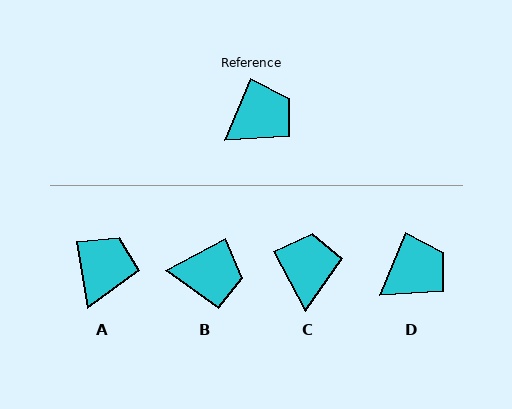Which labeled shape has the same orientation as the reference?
D.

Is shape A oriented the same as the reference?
No, it is off by about 32 degrees.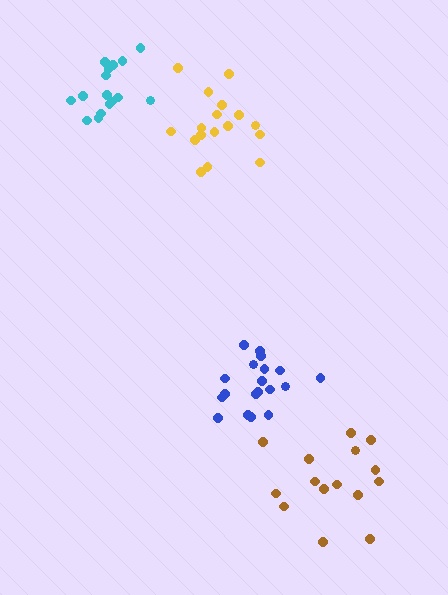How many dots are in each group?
Group 1: 17 dots, Group 2: 19 dots, Group 3: 16 dots, Group 4: 15 dots (67 total).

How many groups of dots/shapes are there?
There are 4 groups.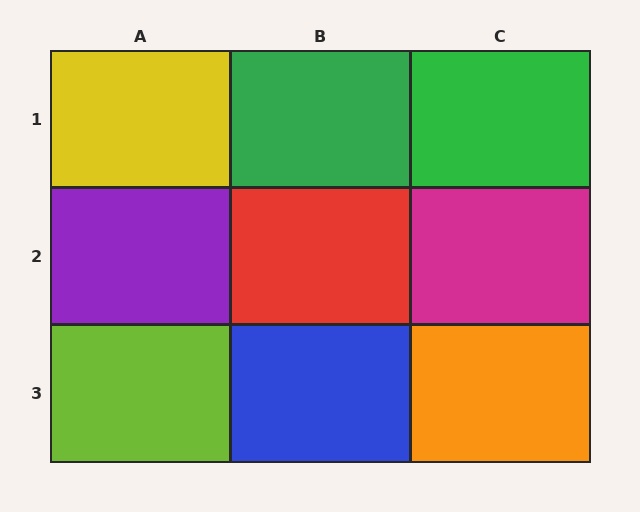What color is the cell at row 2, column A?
Purple.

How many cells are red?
1 cell is red.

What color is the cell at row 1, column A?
Yellow.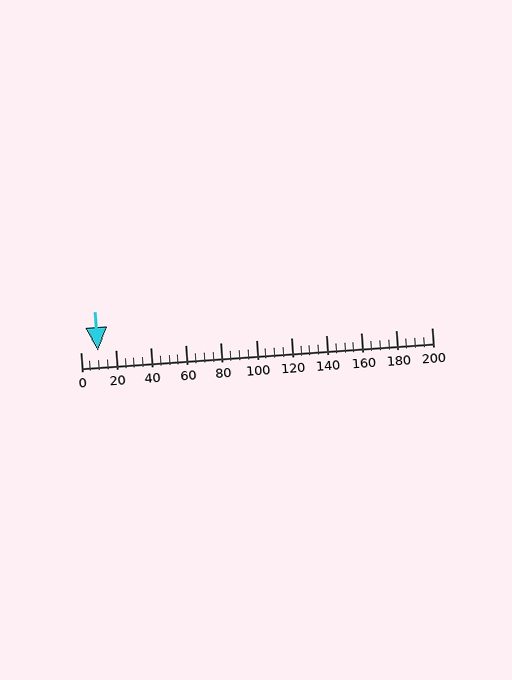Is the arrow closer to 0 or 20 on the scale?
The arrow is closer to 20.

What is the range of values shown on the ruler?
The ruler shows values from 0 to 200.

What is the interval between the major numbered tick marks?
The major tick marks are spaced 20 units apart.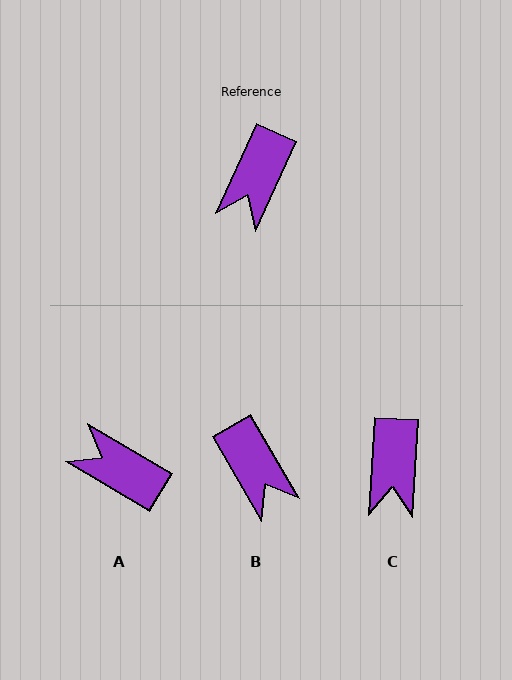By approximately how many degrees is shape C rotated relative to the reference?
Approximately 21 degrees counter-clockwise.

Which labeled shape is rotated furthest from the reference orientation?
A, about 96 degrees away.